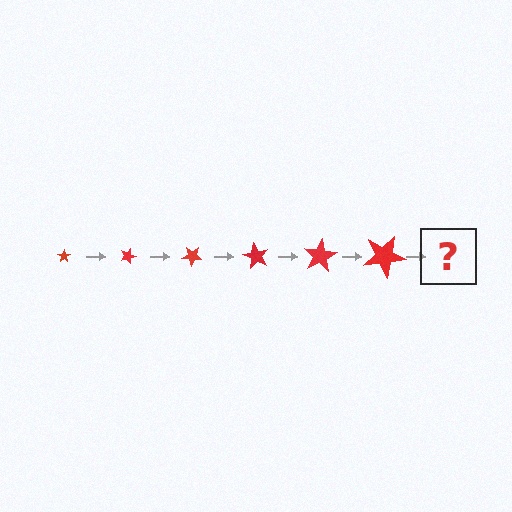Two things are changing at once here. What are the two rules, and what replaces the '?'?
The two rules are that the star grows larger each step and it rotates 20 degrees each step. The '?' should be a star, larger than the previous one and rotated 120 degrees from the start.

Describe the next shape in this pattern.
It should be a star, larger than the previous one and rotated 120 degrees from the start.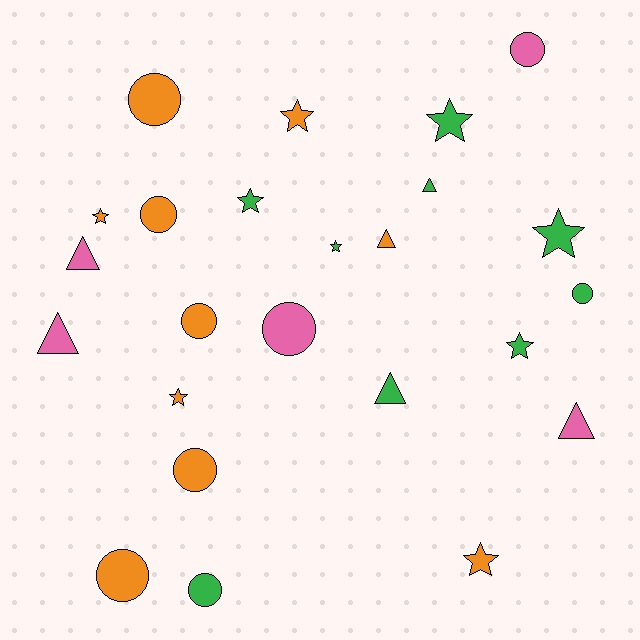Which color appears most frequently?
Orange, with 10 objects.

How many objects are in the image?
There are 24 objects.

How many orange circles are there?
There are 5 orange circles.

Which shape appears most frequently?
Circle, with 9 objects.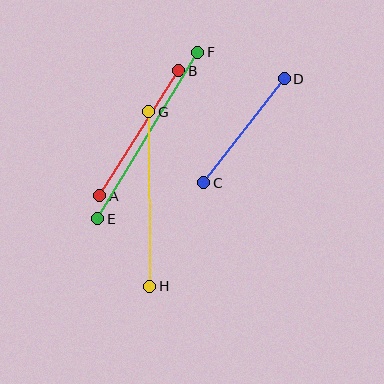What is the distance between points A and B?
The distance is approximately 147 pixels.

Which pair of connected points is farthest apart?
Points E and F are farthest apart.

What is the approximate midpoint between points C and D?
The midpoint is at approximately (244, 131) pixels.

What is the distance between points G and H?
The distance is approximately 175 pixels.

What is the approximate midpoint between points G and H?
The midpoint is at approximately (149, 199) pixels.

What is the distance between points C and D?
The distance is approximately 132 pixels.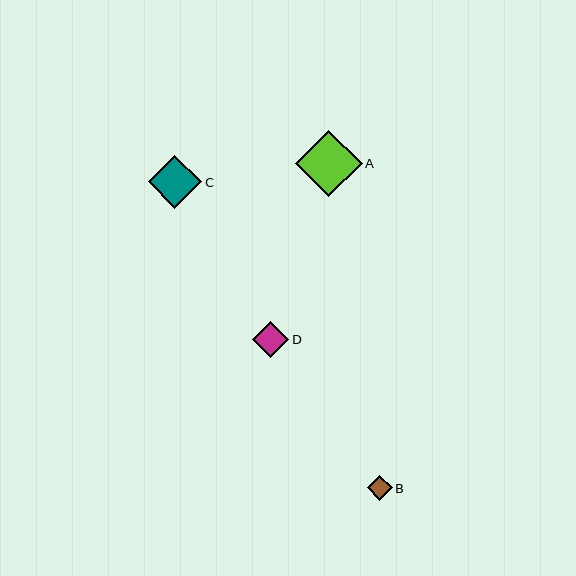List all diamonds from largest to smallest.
From largest to smallest: A, C, D, B.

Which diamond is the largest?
Diamond A is the largest with a size of approximately 66 pixels.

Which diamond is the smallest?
Diamond B is the smallest with a size of approximately 25 pixels.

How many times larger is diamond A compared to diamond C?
Diamond A is approximately 1.2 times the size of diamond C.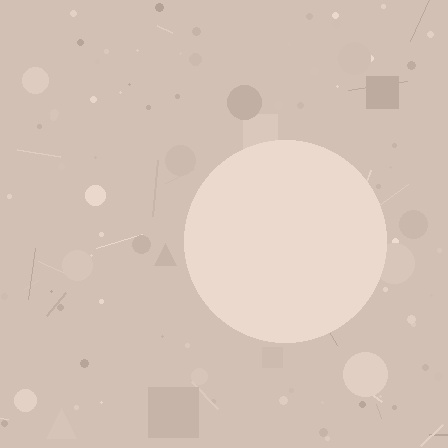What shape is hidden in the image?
A circle is hidden in the image.